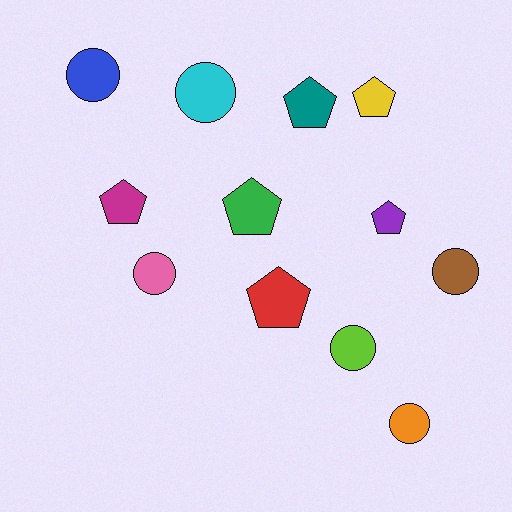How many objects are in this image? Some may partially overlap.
There are 12 objects.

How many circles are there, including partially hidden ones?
There are 6 circles.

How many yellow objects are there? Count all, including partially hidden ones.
There is 1 yellow object.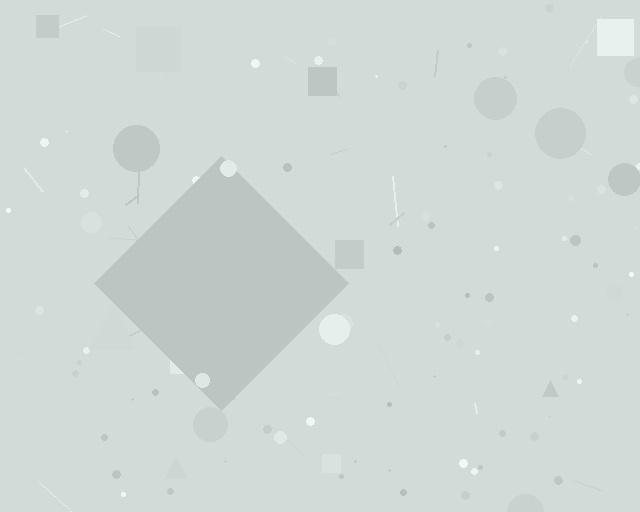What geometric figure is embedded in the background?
A diamond is embedded in the background.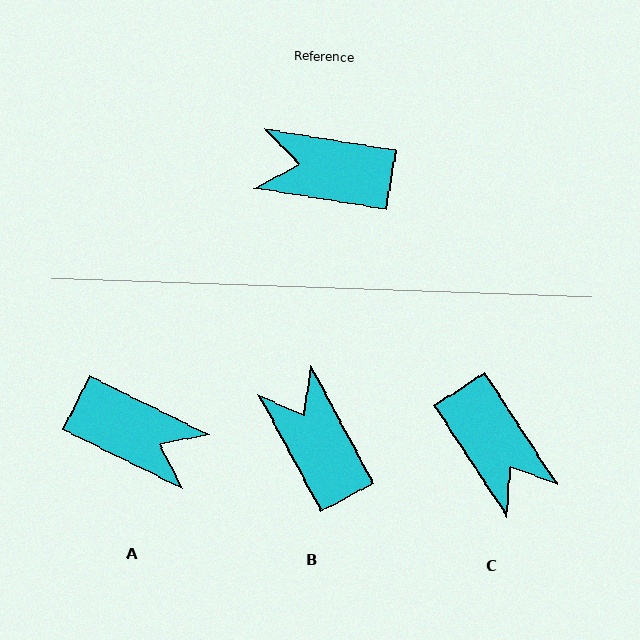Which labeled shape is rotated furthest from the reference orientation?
A, about 163 degrees away.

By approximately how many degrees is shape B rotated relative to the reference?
Approximately 52 degrees clockwise.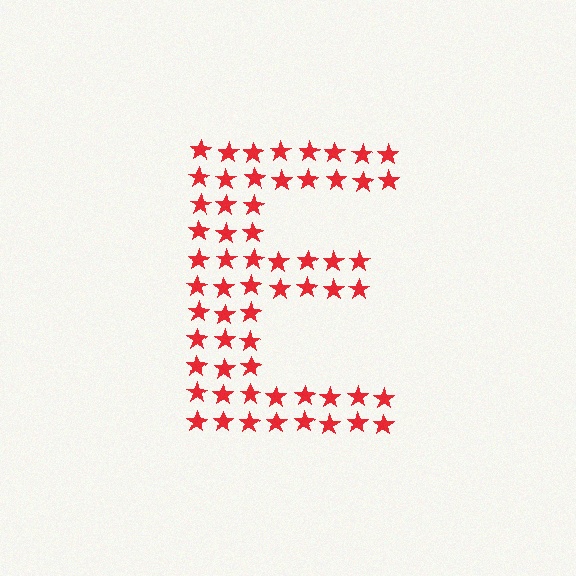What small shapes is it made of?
It is made of small stars.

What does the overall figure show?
The overall figure shows the letter E.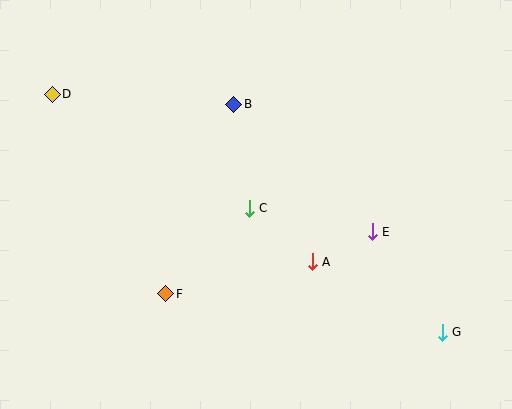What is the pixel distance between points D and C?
The distance between D and C is 227 pixels.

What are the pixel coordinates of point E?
Point E is at (372, 232).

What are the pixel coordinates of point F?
Point F is at (166, 294).